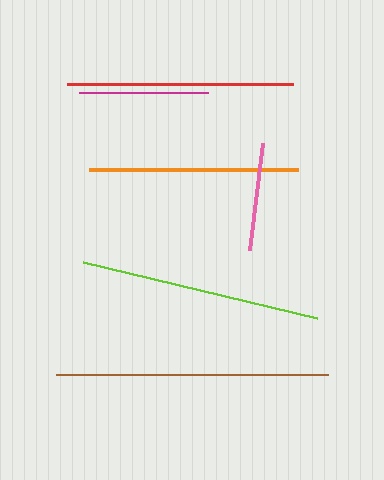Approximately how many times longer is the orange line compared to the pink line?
The orange line is approximately 1.9 times the length of the pink line.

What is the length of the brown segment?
The brown segment is approximately 272 pixels long.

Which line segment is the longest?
The brown line is the longest at approximately 272 pixels.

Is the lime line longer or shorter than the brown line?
The brown line is longer than the lime line.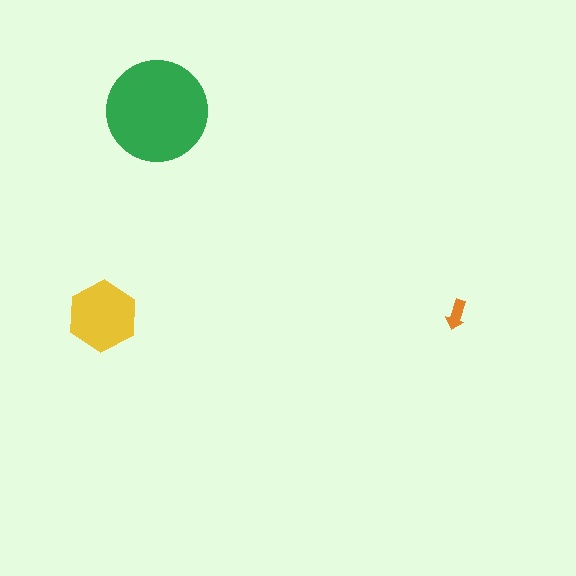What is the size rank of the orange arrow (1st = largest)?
3rd.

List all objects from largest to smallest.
The green circle, the yellow hexagon, the orange arrow.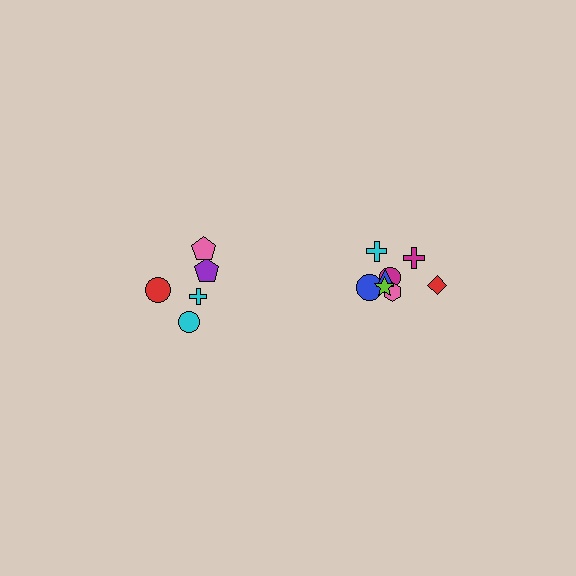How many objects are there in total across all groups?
There are 13 objects.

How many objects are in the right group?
There are 8 objects.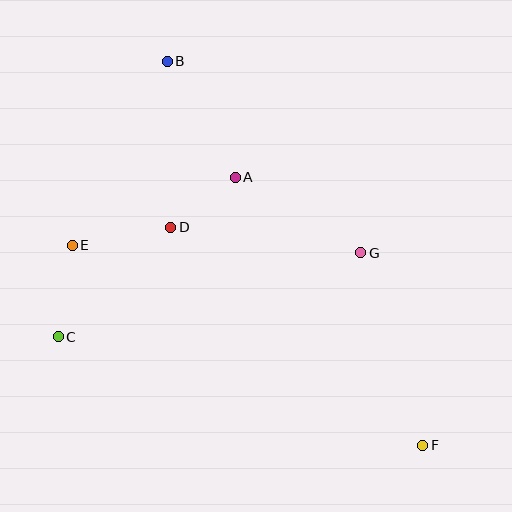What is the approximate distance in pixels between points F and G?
The distance between F and G is approximately 202 pixels.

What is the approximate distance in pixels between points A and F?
The distance between A and F is approximately 327 pixels.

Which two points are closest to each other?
Points A and D are closest to each other.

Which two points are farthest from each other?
Points B and F are farthest from each other.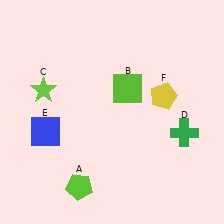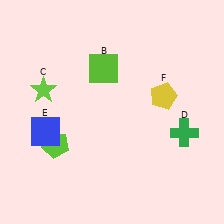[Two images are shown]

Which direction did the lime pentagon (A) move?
The lime pentagon (A) moved up.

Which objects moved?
The objects that moved are: the lime pentagon (A), the lime square (B).